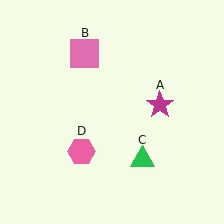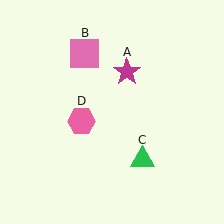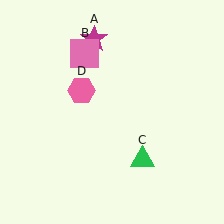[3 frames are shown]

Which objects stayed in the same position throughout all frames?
Pink square (object B) and green triangle (object C) remained stationary.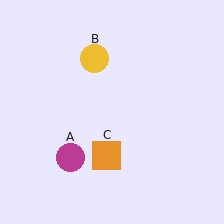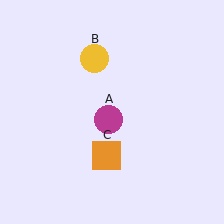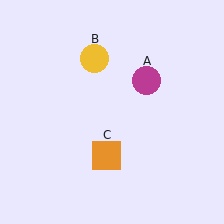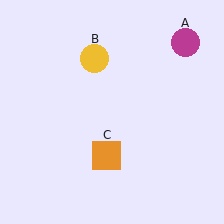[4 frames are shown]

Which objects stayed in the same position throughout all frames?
Yellow circle (object B) and orange square (object C) remained stationary.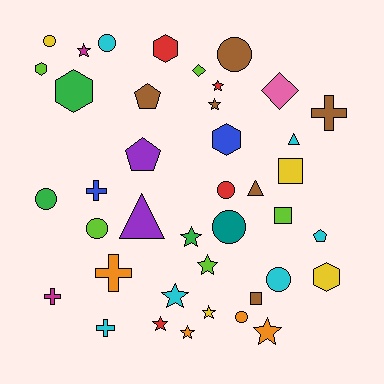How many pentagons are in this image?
There are 3 pentagons.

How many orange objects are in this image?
There are 4 orange objects.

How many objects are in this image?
There are 40 objects.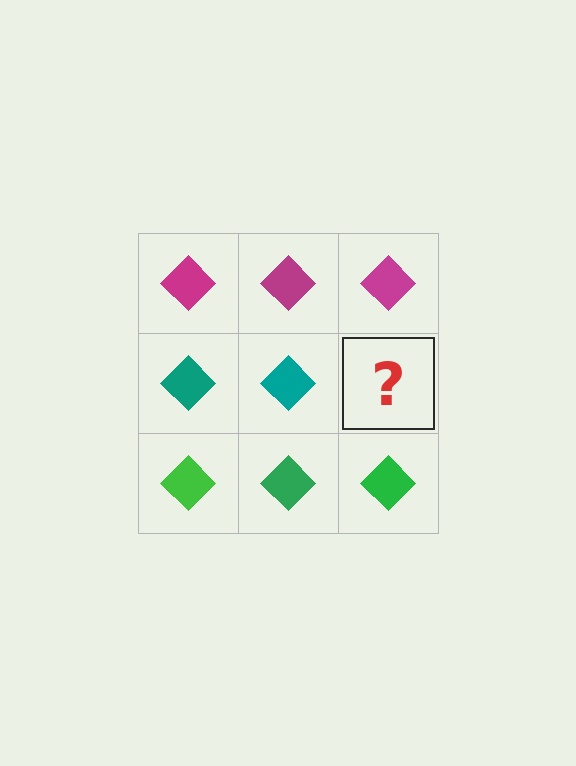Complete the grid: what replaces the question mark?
The question mark should be replaced with a teal diamond.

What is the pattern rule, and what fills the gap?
The rule is that each row has a consistent color. The gap should be filled with a teal diamond.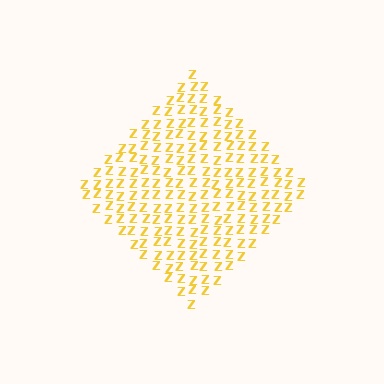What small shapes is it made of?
It is made of small letter Z's.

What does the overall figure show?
The overall figure shows a diamond.